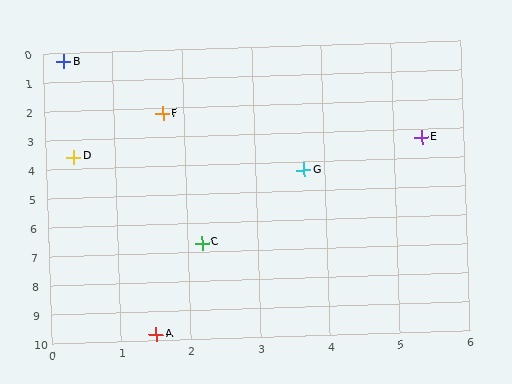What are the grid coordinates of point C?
Point C is at approximately (2.2, 6.7).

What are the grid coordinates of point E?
Point E is at approximately (5.4, 3.3).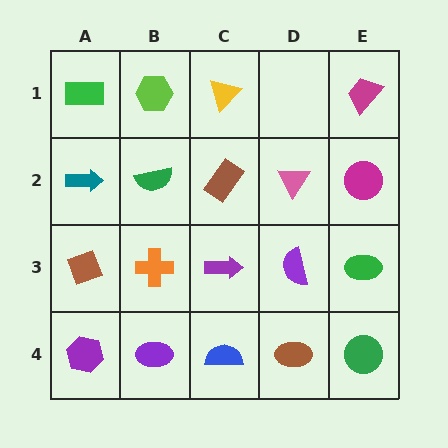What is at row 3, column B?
An orange cross.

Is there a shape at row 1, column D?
No, that cell is empty.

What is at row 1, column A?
A green rectangle.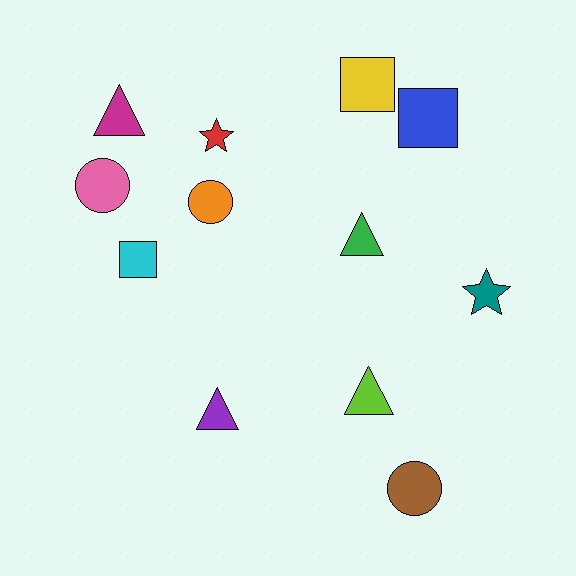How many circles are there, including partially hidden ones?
There are 3 circles.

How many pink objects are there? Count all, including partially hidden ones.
There is 1 pink object.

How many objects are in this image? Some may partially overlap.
There are 12 objects.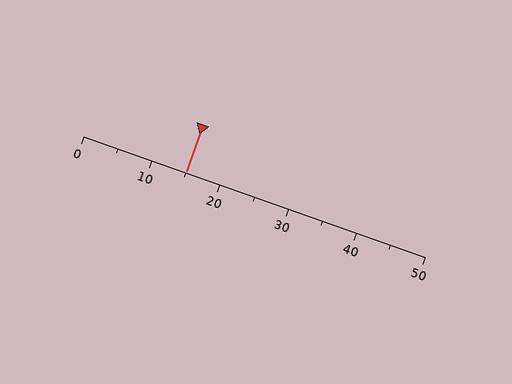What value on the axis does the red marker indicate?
The marker indicates approximately 15.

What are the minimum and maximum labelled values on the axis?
The axis runs from 0 to 50.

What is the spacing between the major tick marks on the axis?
The major ticks are spaced 10 apart.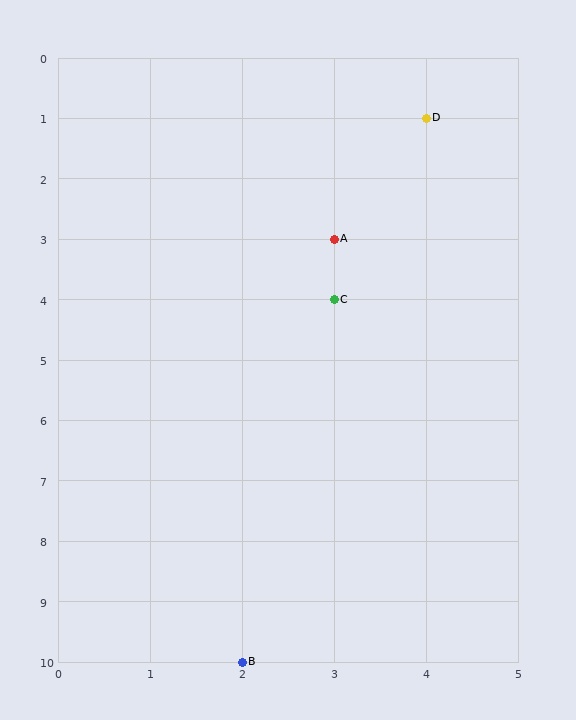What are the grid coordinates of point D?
Point D is at grid coordinates (4, 1).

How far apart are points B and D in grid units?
Points B and D are 2 columns and 9 rows apart (about 9.2 grid units diagonally).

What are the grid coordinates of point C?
Point C is at grid coordinates (3, 4).